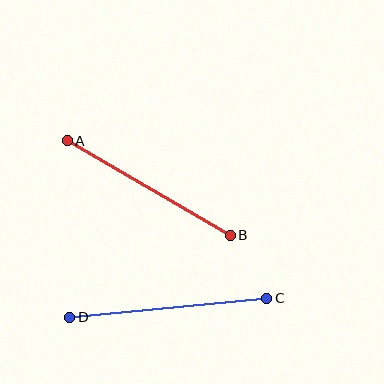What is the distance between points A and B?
The distance is approximately 188 pixels.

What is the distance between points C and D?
The distance is approximately 198 pixels.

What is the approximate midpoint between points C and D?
The midpoint is at approximately (168, 308) pixels.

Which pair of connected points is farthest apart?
Points C and D are farthest apart.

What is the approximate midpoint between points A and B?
The midpoint is at approximately (149, 188) pixels.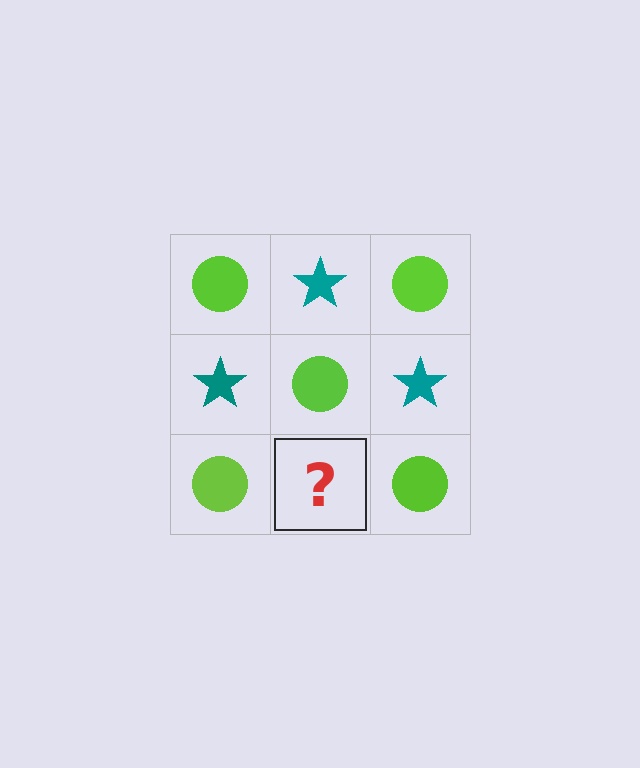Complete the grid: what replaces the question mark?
The question mark should be replaced with a teal star.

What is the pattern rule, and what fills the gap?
The rule is that it alternates lime circle and teal star in a checkerboard pattern. The gap should be filled with a teal star.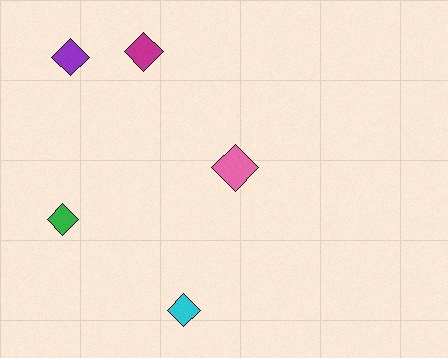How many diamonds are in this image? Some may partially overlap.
There are 5 diamonds.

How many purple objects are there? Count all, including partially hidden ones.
There is 1 purple object.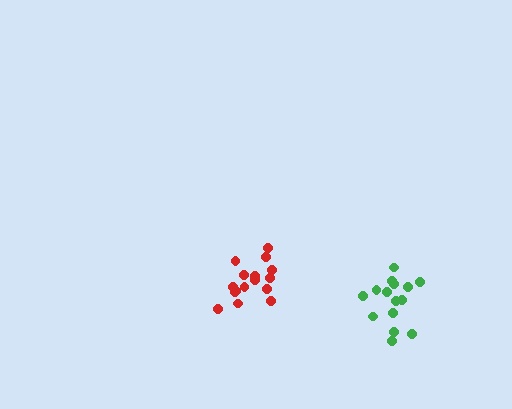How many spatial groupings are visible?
There are 2 spatial groupings.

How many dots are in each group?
Group 1: 15 dots, Group 2: 16 dots (31 total).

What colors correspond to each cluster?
The clusters are colored: green, red.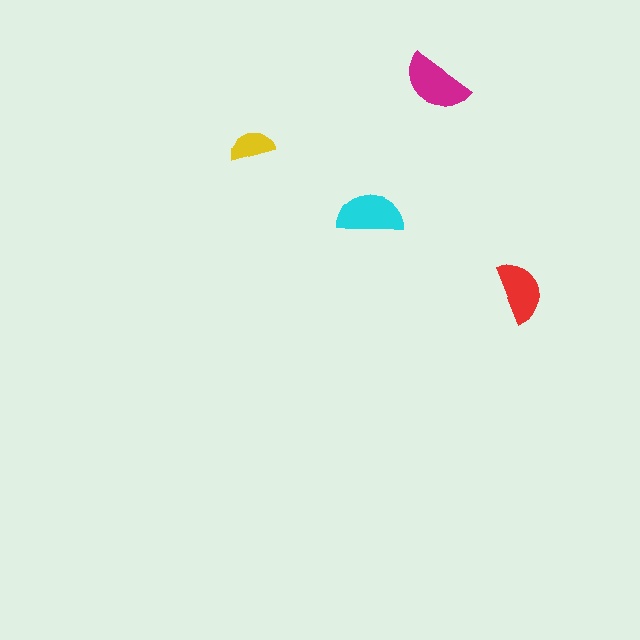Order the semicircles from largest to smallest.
the magenta one, the cyan one, the red one, the yellow one.